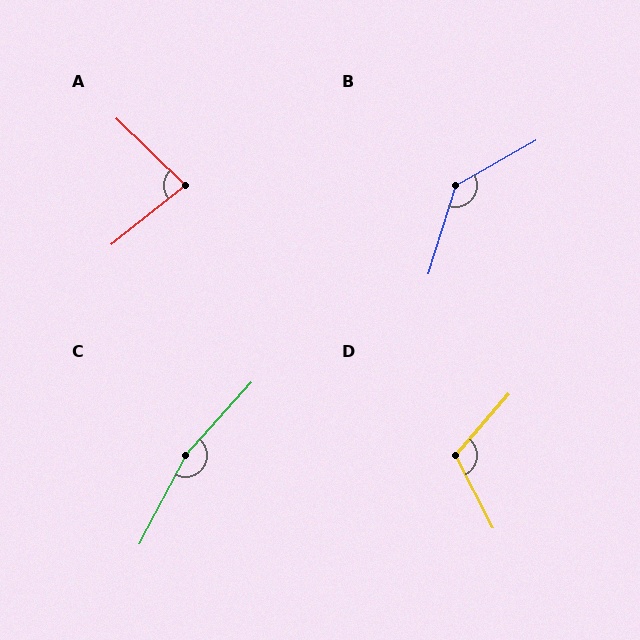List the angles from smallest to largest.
A (83°), D (112°), B (137°), C (166°).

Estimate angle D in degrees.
Approximately 112 degrees.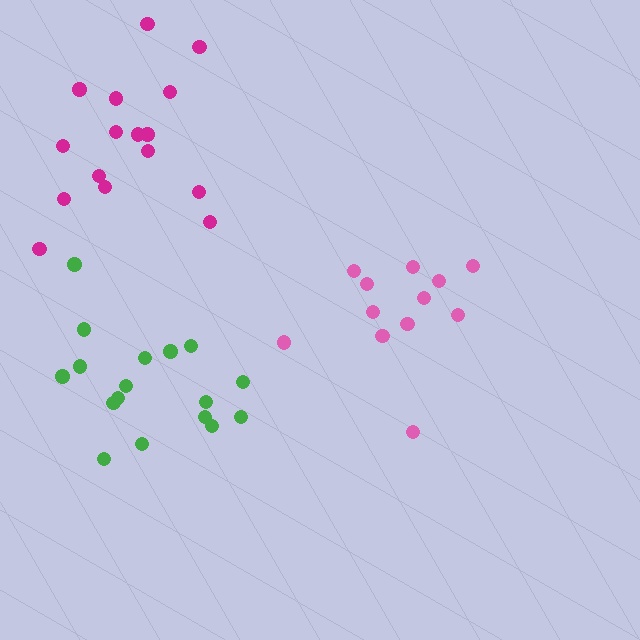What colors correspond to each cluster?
The clusters are colored: pink, magenta, green.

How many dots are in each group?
Group 1: 12 dots, Group 2: 16 dots, Group 3: 17 dots (45 total).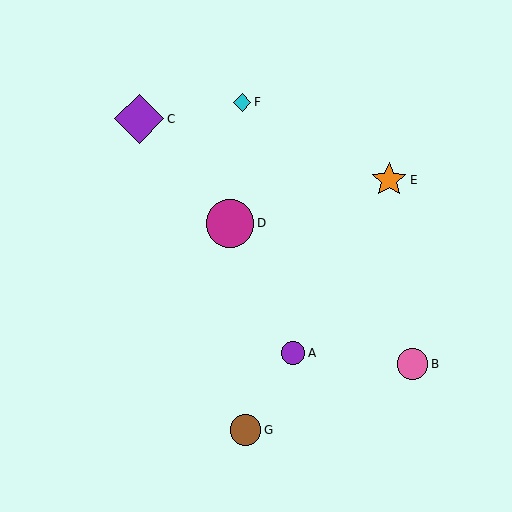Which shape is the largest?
The purple diamond (labeled C) is the largest.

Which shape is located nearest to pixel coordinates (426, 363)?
The pink circle (labeled B) at (413, 364) is nearest to that location.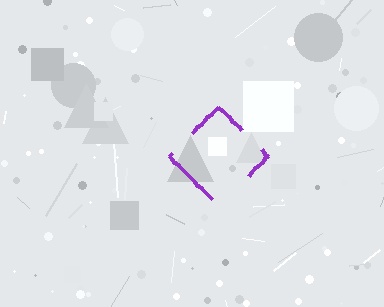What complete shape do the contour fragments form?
The contour fragments form a diamond.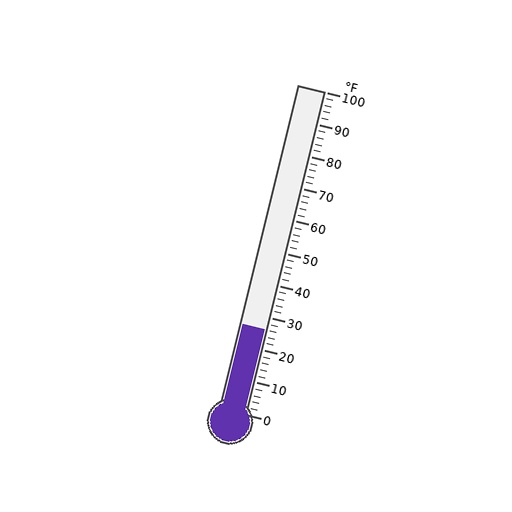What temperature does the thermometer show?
The thermometer shows approximately 26°F.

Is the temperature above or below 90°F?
The temperature is below 90°F.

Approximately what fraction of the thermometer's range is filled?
The thermometer is filled to approximately 25% of its range.